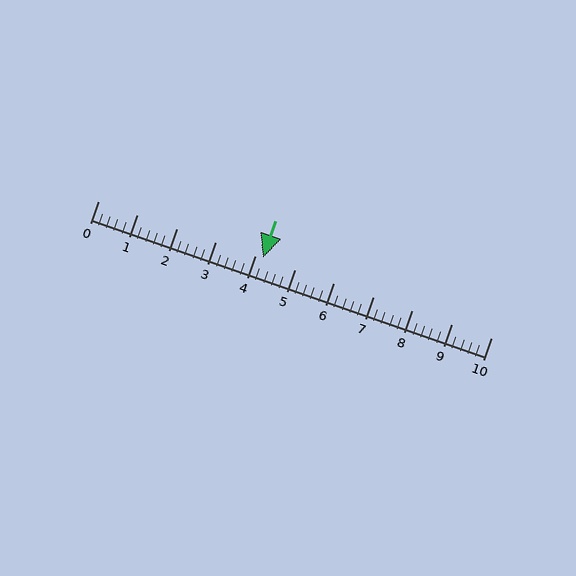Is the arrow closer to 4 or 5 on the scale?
The arrow is closer to 4.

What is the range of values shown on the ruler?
The ruler shows values from 0 to 10.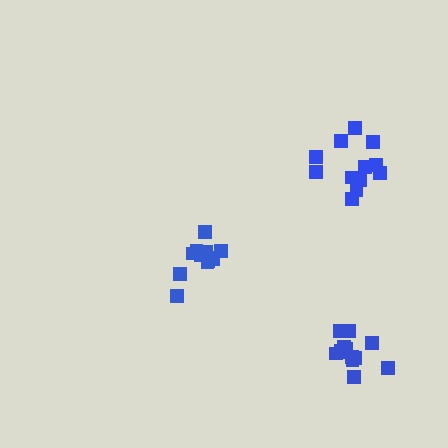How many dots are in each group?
Group 1: 12 dots, Group 2: 12 dots, Group 3: 13 dots (37 total).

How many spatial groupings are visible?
There are 3 spatial groupings.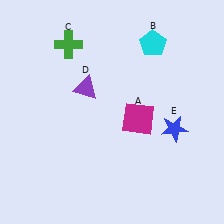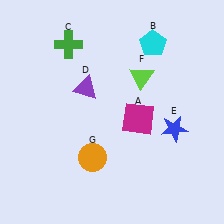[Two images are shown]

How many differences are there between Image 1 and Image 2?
There are 2 differences between the two images.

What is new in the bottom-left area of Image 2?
An orange circle (G) was added in the bottom-left area of Image 2.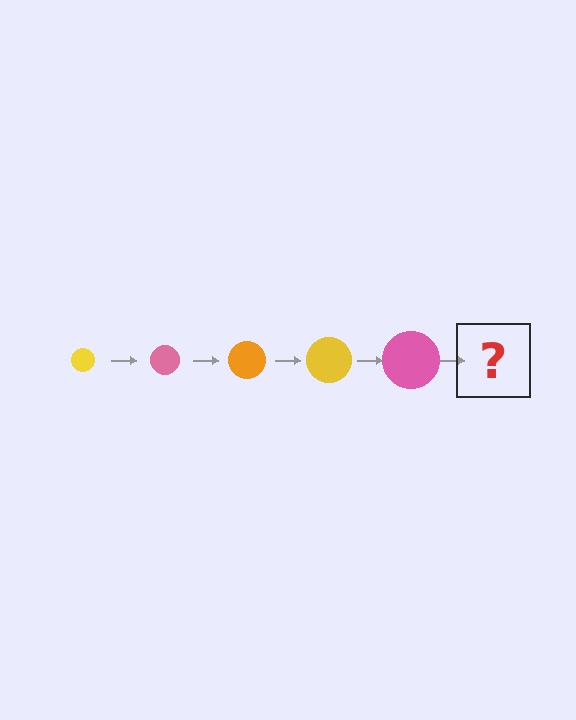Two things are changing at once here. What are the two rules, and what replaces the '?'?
The two rules are that the circle grows larger each step and the color cycles through yellow, pink, and orange. The '?' should be an orange circle, larger than the previous one.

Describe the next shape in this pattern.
It should be an orange circle, larger than the previous one.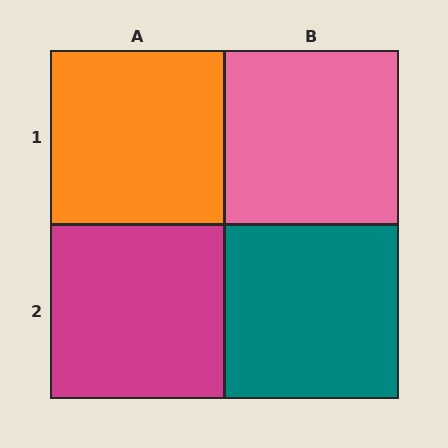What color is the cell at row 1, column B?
Pink.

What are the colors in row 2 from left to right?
Magenta, teal.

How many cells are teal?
1 cell is teal.